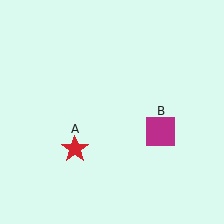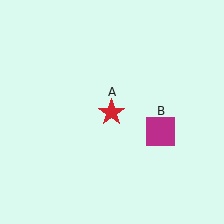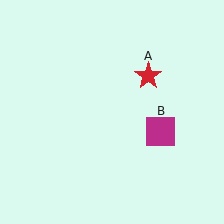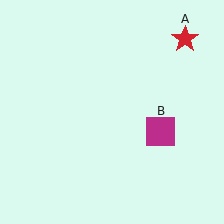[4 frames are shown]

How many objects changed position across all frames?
1 object changed position: red star (object A).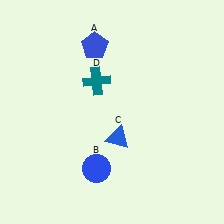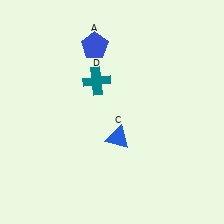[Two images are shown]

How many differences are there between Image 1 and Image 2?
There is 1 difference between the two images.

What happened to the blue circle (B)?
The blue circle (B) was removed in Image 2. It was in the bottom-left area of Image 1.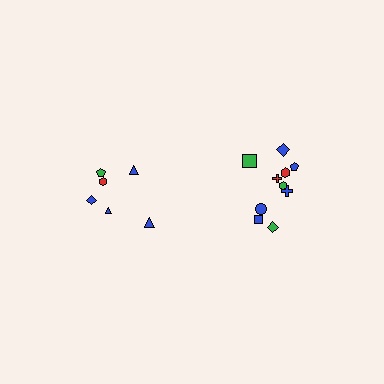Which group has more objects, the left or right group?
The right group.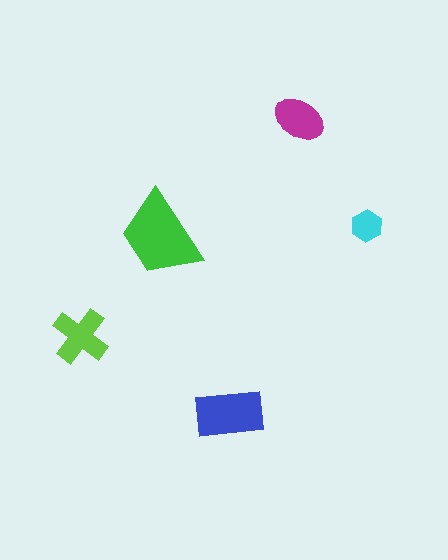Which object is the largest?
The green trapezoid.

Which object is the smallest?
The cyan hexagon.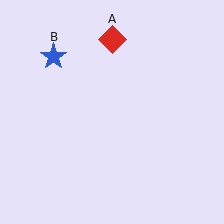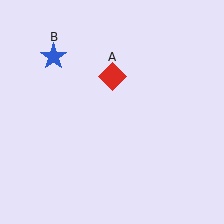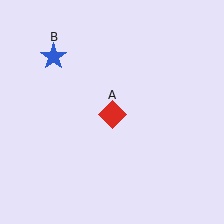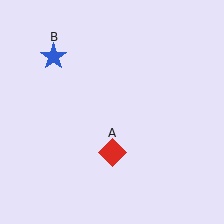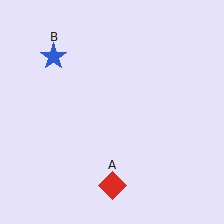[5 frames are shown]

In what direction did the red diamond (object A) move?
The red diamond (object A) moved down.